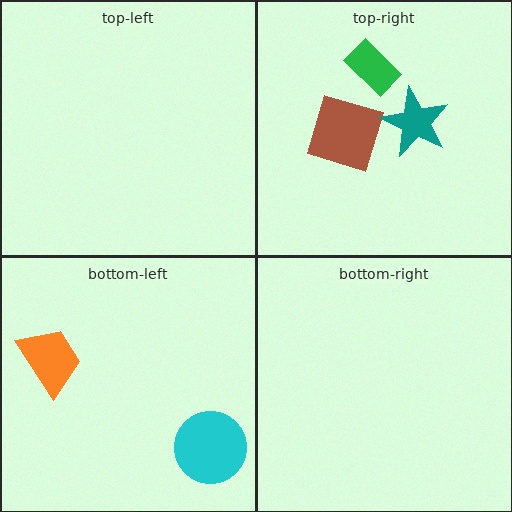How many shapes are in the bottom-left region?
2.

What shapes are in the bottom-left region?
The cyan circle, the orange trapezoid.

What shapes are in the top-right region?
The brown diamond, the green rectangle, the teal star.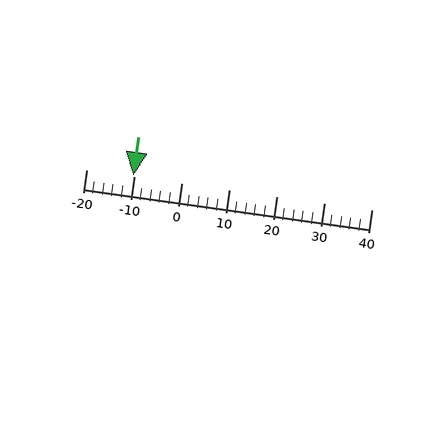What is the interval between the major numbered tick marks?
The major tick marks are spaced 10 units apart.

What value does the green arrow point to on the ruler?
The green arrow points to approximately -10.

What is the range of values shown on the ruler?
The ruler shows values from -20 to 40.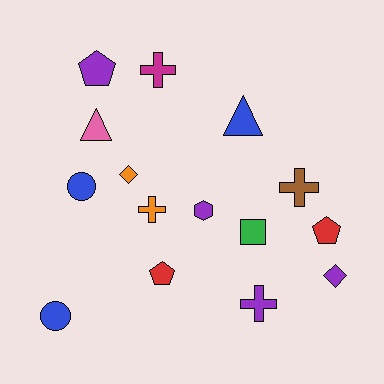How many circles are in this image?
There are 2 circles.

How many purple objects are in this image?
There are 4 purple objects.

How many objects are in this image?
There are 15 objects.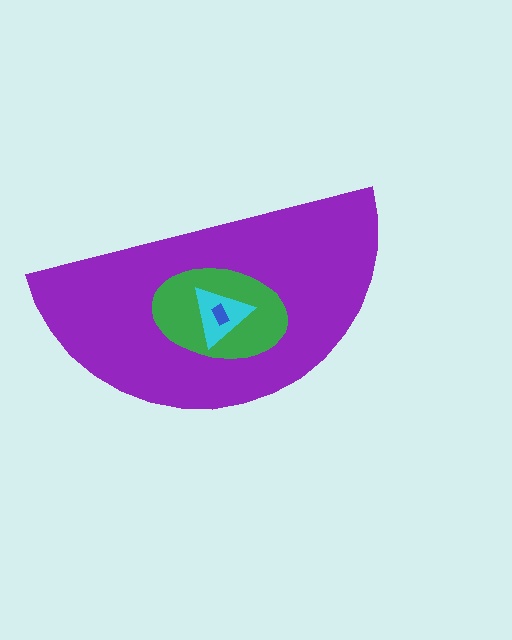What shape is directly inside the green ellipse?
The cyan triangle.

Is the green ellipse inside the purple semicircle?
Yes.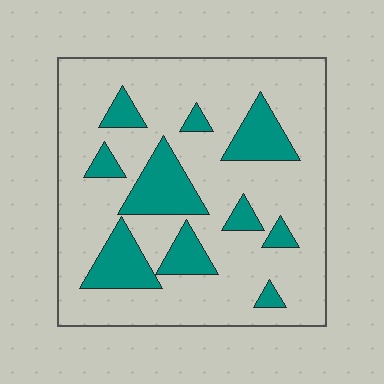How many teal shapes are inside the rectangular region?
10.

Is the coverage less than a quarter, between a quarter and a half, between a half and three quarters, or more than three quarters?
Less than a quarter.